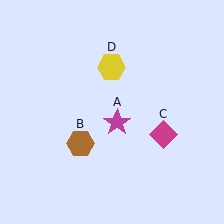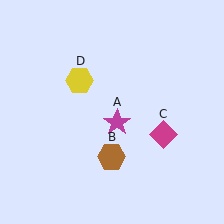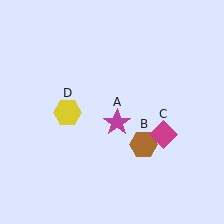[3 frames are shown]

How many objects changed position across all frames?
2 objects changed position: brown hexagon (object B), yellow hexagon (object D).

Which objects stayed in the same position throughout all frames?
Magenta star (object A) and magenta diamond (object C) remained stationary.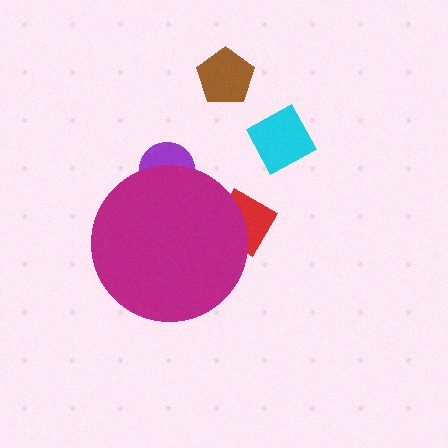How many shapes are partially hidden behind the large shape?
2 shapes are partially hidden.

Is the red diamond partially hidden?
Yes, the red diamond is partially hidden behind the magenta circle.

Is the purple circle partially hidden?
Yes, the purple circle is partially hidden behind the magenta circle.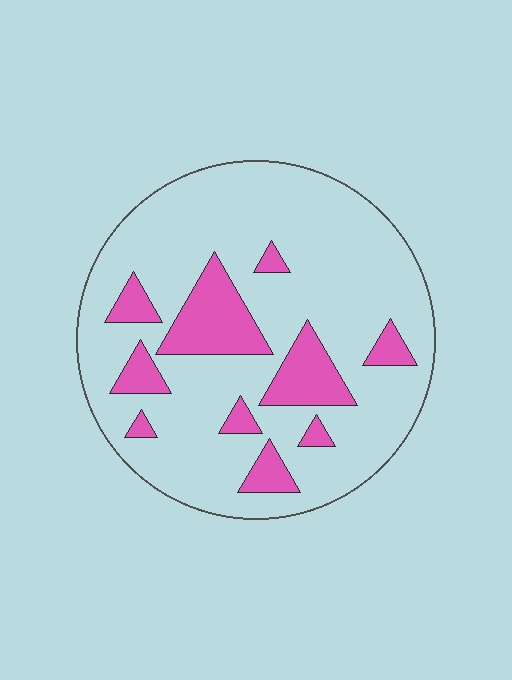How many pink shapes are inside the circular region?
10.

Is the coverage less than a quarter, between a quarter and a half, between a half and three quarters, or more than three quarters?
Less than a quarter.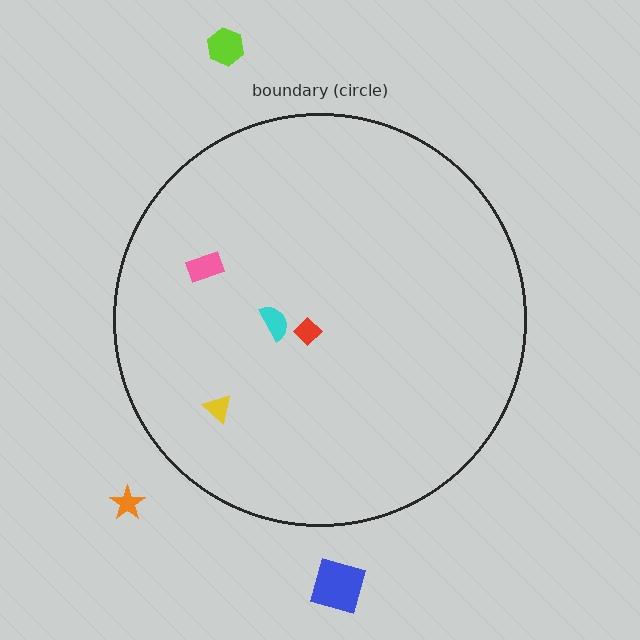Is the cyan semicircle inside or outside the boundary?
Inside.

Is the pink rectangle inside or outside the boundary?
Inside.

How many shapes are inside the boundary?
4 inside, 3 outside.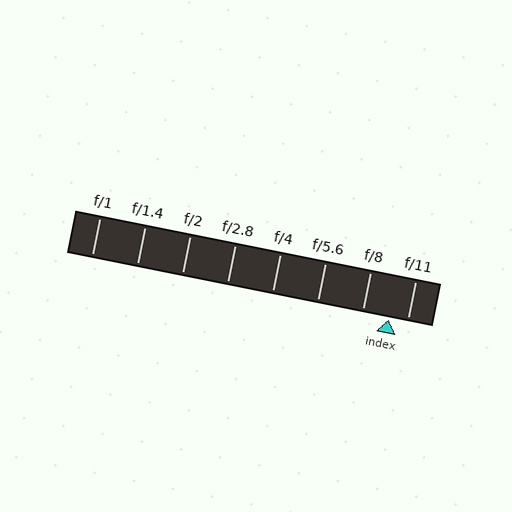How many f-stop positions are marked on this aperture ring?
There are 8 f-stop positions marked.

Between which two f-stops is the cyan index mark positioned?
The index mark is between f/8 and f/11.